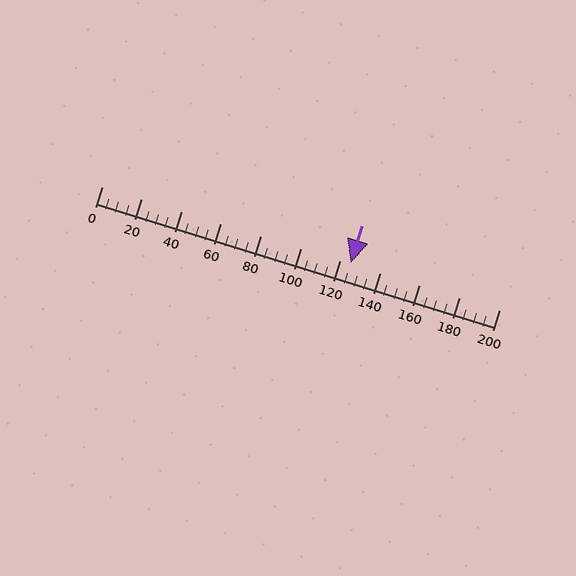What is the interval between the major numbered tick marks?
The major tick marks are spaced 20 units apart.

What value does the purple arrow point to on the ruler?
The purple arrow points to approximately 125.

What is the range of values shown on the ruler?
The ruler shows values from 0 to 200.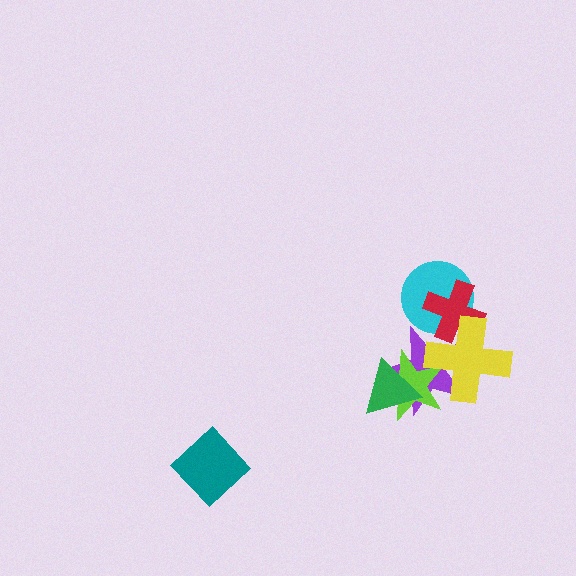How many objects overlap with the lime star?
3 objects overlap with the lime star.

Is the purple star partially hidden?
Yes, it is partially covered by another shape.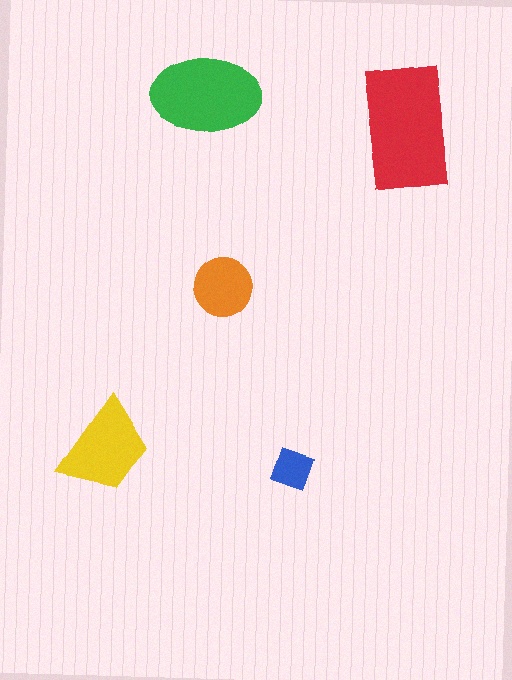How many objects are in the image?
There are 5 objects in the image.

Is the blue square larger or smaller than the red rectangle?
Smaller.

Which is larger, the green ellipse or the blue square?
The green ellipse.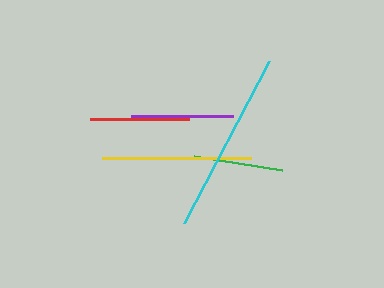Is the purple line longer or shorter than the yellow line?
The yellow line is longer than the purple line.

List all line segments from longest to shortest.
From longest to shortest: cyan, yellow, purple, red, green.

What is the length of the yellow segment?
The yellow segment is approximately 149 pixels long.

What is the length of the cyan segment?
The cyan segment is approximately 183 pixels long.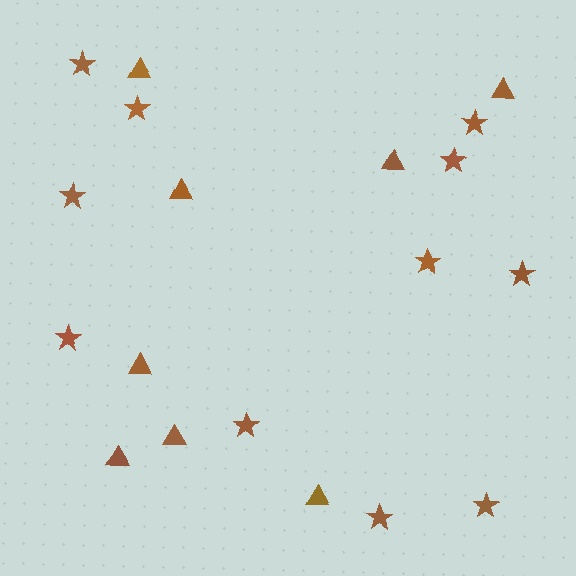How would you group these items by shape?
There are 2 groups: one group of stars (11) and one group of triangles (8).